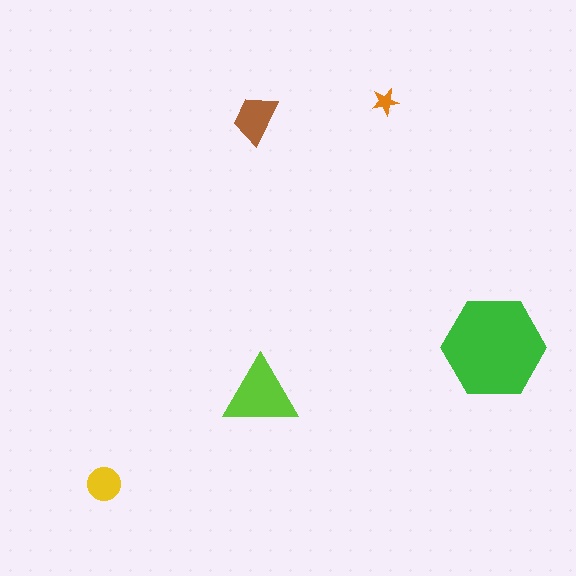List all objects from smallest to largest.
The orange star, the yellow circle, the brown trapezoid, the lime triangle, the green hexagon.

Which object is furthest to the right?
The green hexagon is rightmost.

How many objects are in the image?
There are 5 objects in the image.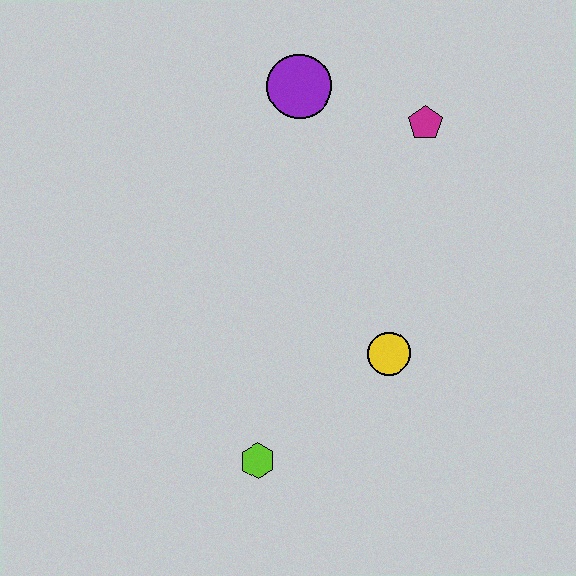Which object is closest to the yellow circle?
The lime hexagon is closest to the yellow circle.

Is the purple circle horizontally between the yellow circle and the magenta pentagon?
No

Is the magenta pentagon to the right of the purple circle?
Yes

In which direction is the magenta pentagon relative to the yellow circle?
The magenta pentagon is above the yellow circle.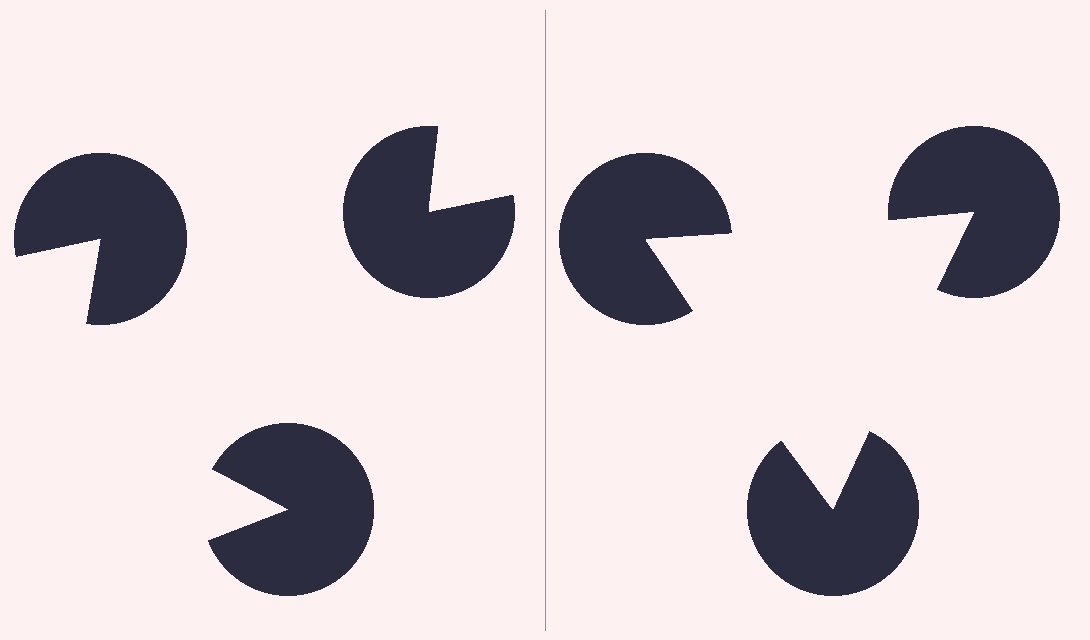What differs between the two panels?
The pac-man discs are positioned identically on both sides; only the wedge orientations differ. On the right they align to a triangle; on the left they are misaligned.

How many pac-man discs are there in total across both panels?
6 — 3 on each side.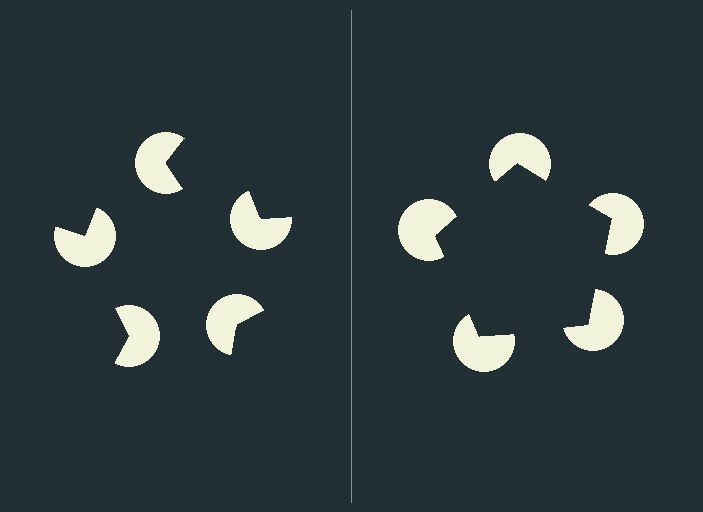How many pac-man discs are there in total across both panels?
10 — 5 on each side.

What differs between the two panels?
The pac-man discs are positioned identically on both sides; only the wedge orientations differ. On the right they align to a pentagon; on the left they are misaligned.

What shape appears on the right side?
An illusory pentagon.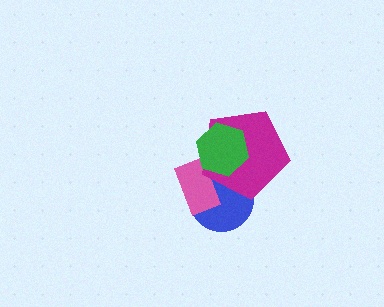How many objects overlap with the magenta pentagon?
3 objects overlap with the magenta pentagon.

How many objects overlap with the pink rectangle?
3 objects overlap with the pink rectangle.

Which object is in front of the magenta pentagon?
The green hexagon is in front of the magenta pentagon.